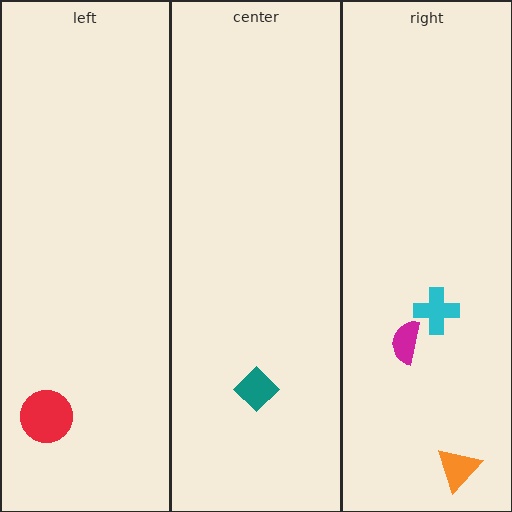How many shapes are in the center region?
1.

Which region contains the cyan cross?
The right region.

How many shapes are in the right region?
3.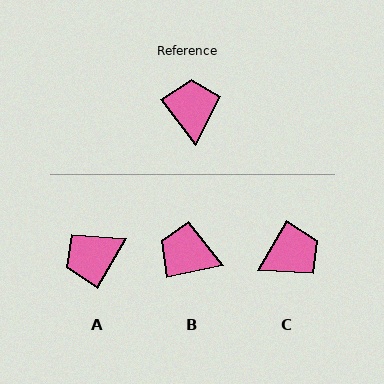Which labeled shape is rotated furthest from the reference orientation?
A, about 113 degrees away.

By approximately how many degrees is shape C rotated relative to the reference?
Approximately 66 degrees clockwise.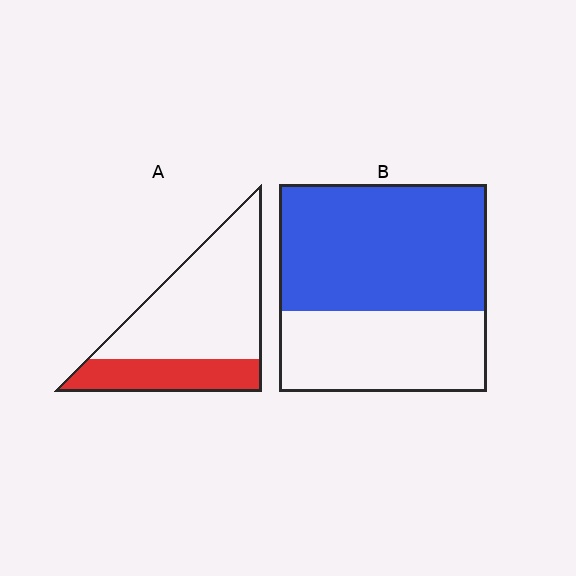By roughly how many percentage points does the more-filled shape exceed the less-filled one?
By roughly 30 percentage points (B over A).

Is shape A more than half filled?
No.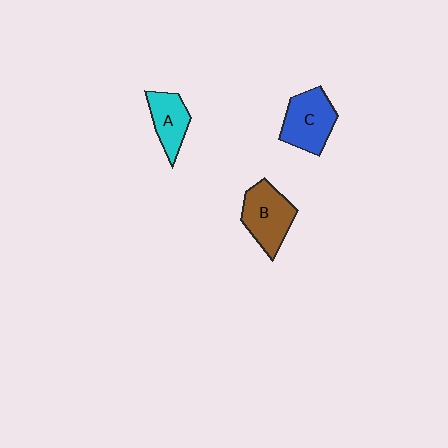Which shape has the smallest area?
Shape A (cyan).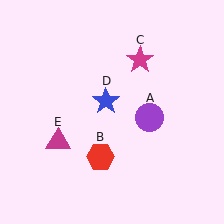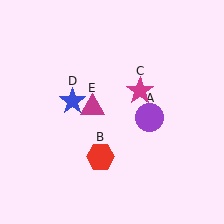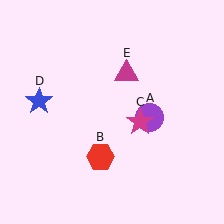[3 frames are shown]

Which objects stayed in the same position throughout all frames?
Purple circle (object A) and red hexagon (object B) remained stationary.